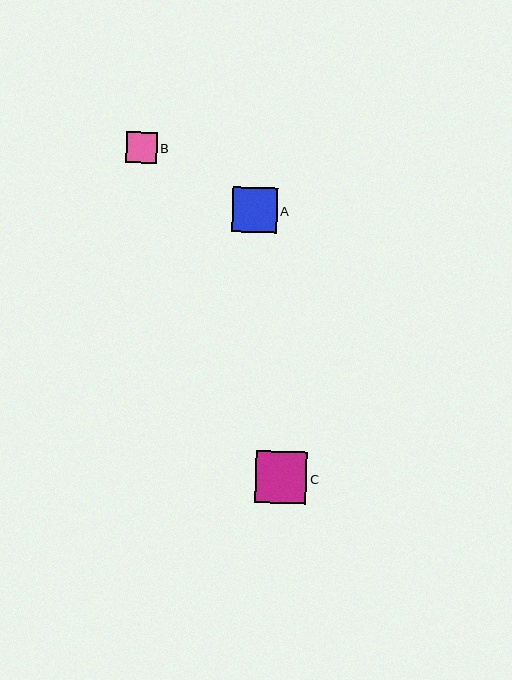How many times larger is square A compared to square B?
Square A is approximately 1.5 times the size of square B.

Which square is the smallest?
Square B is the smallest with a size of approximately 31 pixels.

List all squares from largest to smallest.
From largest to smallest: C, A, B.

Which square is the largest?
Square C is the largest with a size of approximately 51 pixels.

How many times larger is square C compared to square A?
Square C is approximately 1.1 times the size of square A.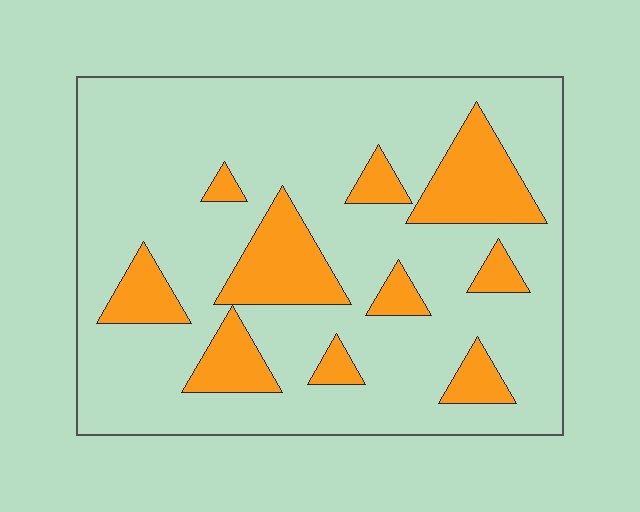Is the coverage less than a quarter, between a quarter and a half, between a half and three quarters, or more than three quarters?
Less than a quarter.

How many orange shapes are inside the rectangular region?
10.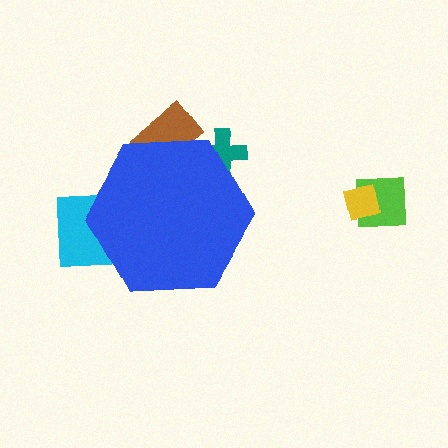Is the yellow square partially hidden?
No, the yellow square is fully visible.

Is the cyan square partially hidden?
Yes, the cyan square is partially hidden behind the blue hexagon.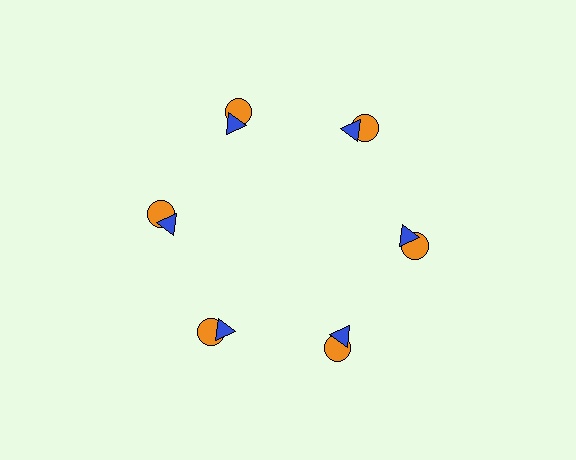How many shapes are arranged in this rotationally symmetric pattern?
There are 12 shapes, arranged in 6 groups of 2.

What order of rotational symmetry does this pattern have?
This pattern has 6-fold rotational symmetry.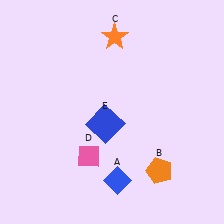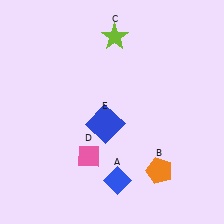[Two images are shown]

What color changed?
The star (C) changed from orange in Image 1 to lime in Image 2.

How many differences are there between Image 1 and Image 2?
There is 1 difference between the two images.